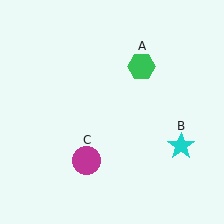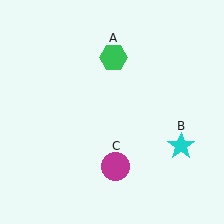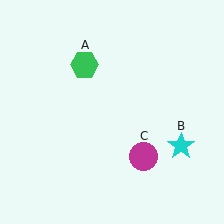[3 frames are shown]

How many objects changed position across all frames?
2 objects changed position: green hexagon (object A), magenta circle (object C).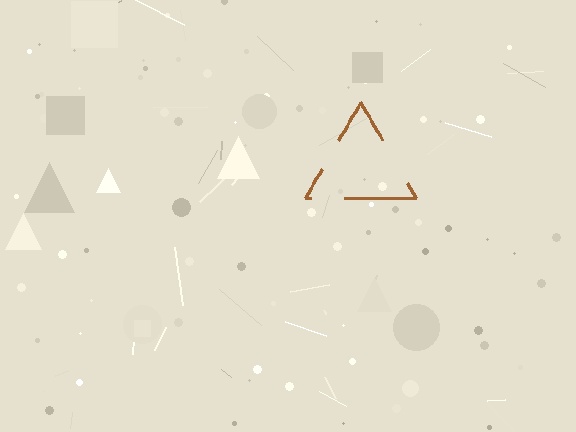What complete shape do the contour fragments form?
The contour fragments form a triangle.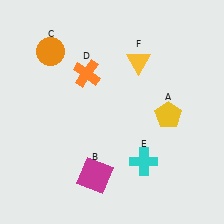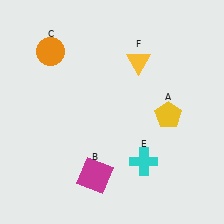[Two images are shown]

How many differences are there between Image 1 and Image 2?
There is 1 difference between the two images.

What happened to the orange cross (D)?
The orange cross (D) was removed in Image 2. It was in the top-left area of Image 1.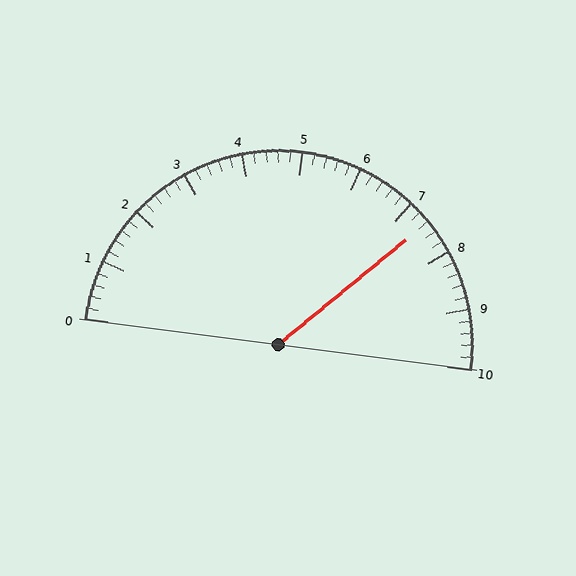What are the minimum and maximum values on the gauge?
The gauge ranges from 0 to 10.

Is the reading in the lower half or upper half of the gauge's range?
The reading is in the upper half of the range (0 to 10).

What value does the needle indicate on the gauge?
The needle indicates approximately 7.4.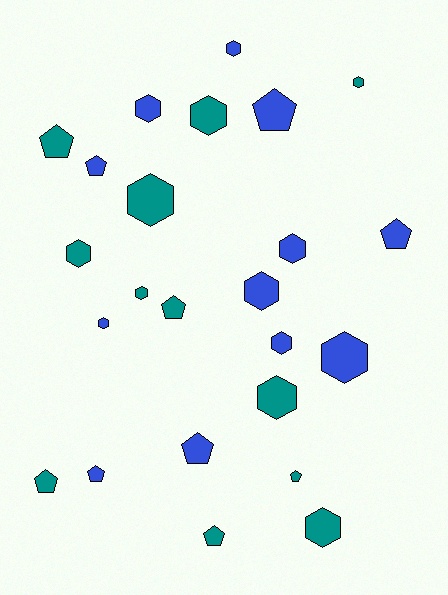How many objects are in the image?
There are 24 objects.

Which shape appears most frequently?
Hexagon, with 14 objects.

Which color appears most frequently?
Teal, with 12 objects.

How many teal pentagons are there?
There are 5 teal pentagons.